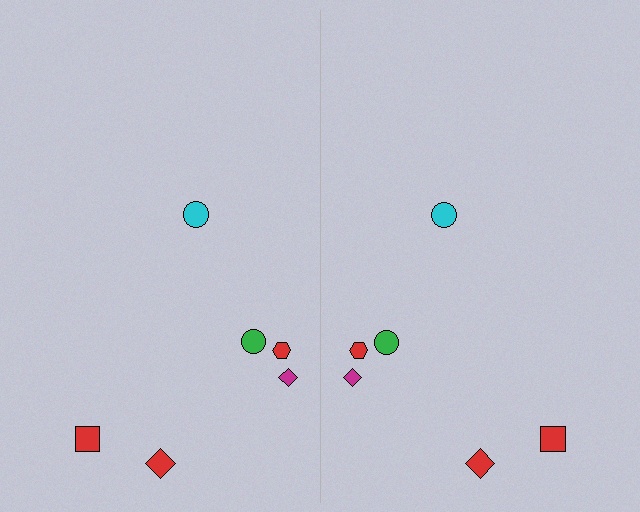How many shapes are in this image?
There are 12 shapes in this image.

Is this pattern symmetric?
Yes, this pattern has bilateral (reflection) symmetry.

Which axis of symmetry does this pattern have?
The pattern has a vertical axis of symmetry running through the center of the image.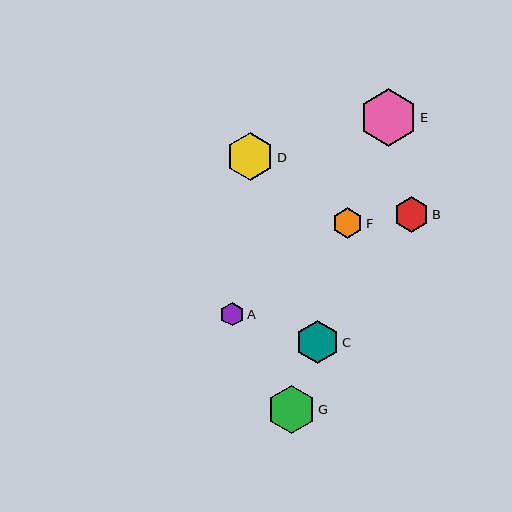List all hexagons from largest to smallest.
From largest to smallest: E, G, D, C, B, F, A.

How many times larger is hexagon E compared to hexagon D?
Hexagon E is approximately 1.2 times the size of hexagon D.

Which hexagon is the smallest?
Hexagon A is the smallest with a size of approximately 24 pixels.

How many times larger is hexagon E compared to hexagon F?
Hexagon E is approximately 1.9 times the size of hexagon F.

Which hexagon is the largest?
Hexagon E is the largest with a size of approximately 58 pixels.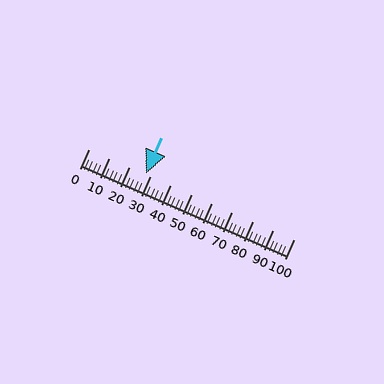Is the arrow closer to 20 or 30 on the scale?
The arrow is closer to 30.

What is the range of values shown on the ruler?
The ruler shows values from 0 to 100.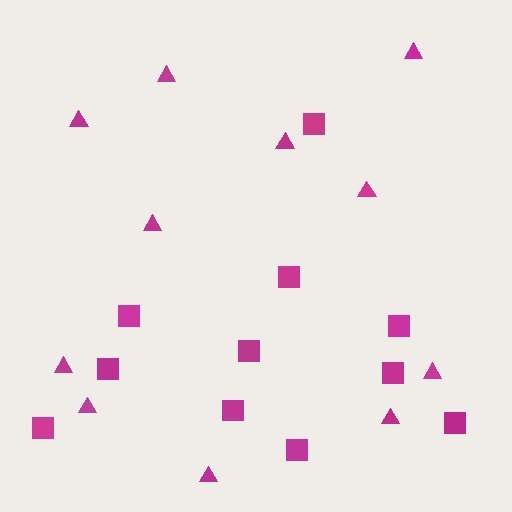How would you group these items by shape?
There are 2 groups: one group of squares (11) and one group of triangles (11).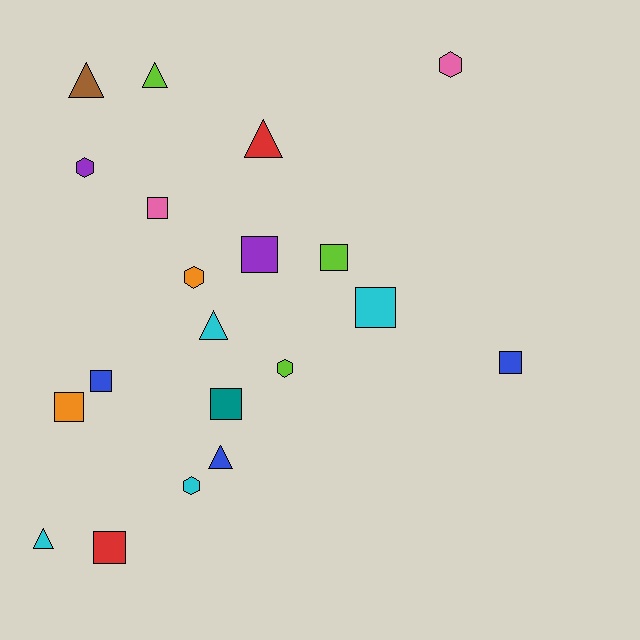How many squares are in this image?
There are 9 squares.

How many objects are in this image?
There are 20 objects.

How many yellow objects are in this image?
There are no yellow objects.